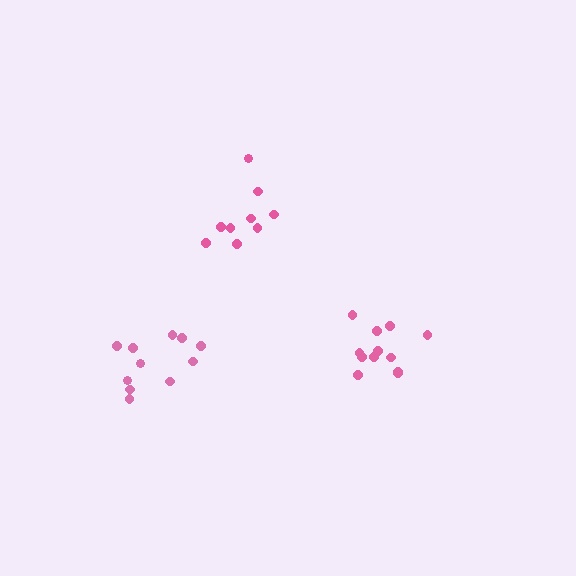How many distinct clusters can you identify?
There are 3 distinct clusters.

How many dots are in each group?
Group 1: 9 dots, Group 2: 12 dots, Group 3: 11 dots (32 total).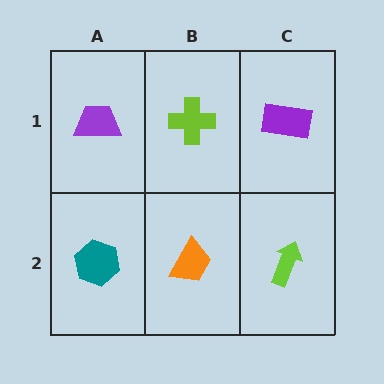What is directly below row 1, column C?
A lime arrow.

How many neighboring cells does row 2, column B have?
3.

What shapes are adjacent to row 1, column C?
A lime arrow (row 2, column C), a lime cross (row 1, column B).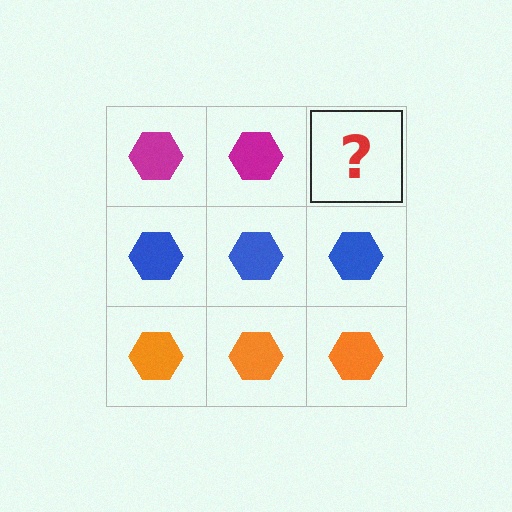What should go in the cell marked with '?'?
The missing cell should contain a magenta hexagon.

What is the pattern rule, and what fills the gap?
The rule is that each row has a consistent color. The gap should be filled with a magenta hexagon.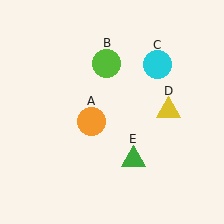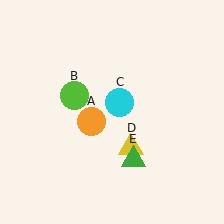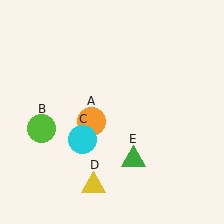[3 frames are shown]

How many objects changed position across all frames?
3 objects changed position: lime circle (object B), cyan circle (object C), yellow triangle (object D).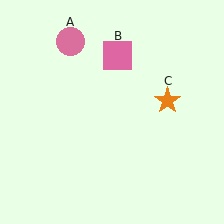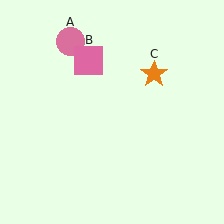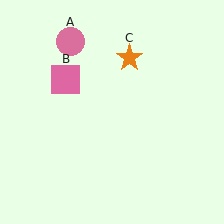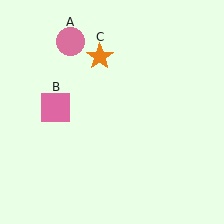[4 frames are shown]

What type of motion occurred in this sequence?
The pink square (object B), orange star (object C) rotated counterclockwise around the center of the scene.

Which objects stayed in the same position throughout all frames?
Pink circle (object A) remained stationary.